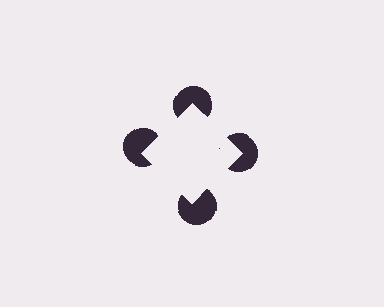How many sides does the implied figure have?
4 sides.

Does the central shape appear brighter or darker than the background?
It typically appears slightly brighter than the background, even though no actual brightness change is drawn.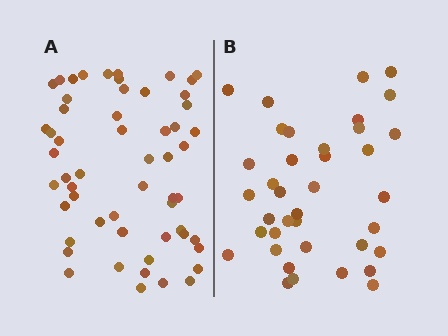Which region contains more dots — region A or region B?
Region A (the left region) has more dots.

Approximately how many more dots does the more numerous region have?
Region A has approximately 20 more dots than region B.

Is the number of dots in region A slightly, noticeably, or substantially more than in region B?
Region A has substantially more. The ratio is roughly 1.5 to 1.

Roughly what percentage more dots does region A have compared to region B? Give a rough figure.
About 45% more.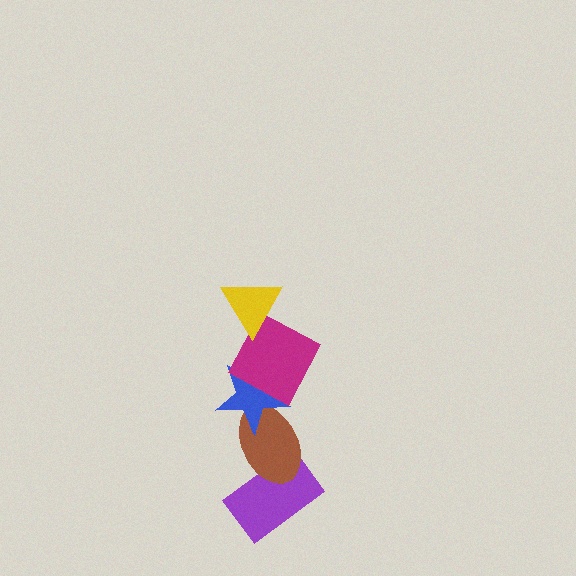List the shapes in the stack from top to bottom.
From top to bottom: the yellow triangle, the magenta square, the blue star, the brown ellipse, the purple rectangle.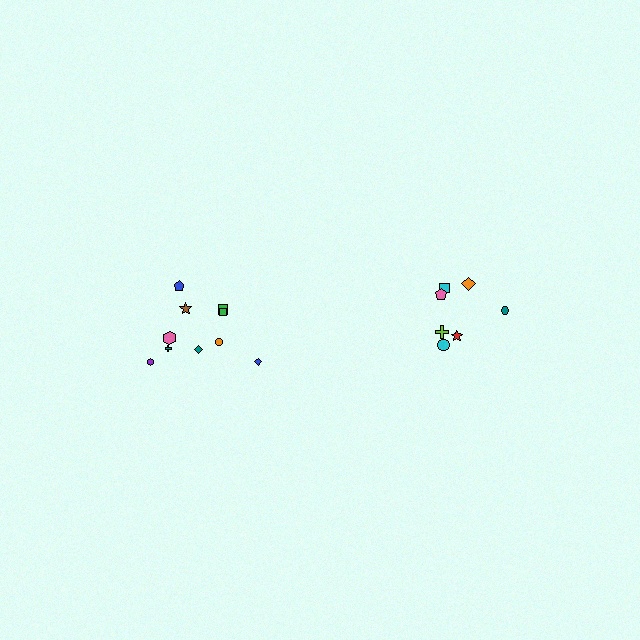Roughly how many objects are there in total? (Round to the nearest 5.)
Roughly 15 objects in total.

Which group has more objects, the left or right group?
The left group.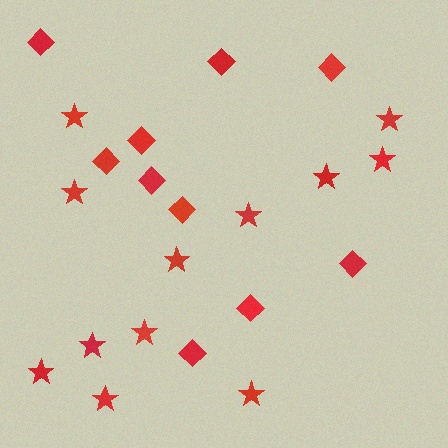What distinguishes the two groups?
There are 2 groups: one group of stars (12) and one group of diamonds (10).